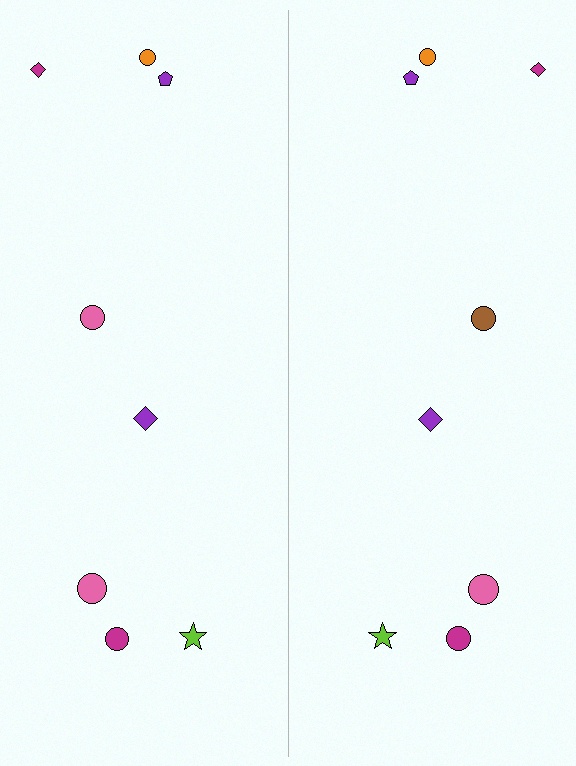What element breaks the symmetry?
The brown circle on the right side breaks the symmetry — its mirror counterpart is pink.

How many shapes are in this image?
There are 16 shapes in this image.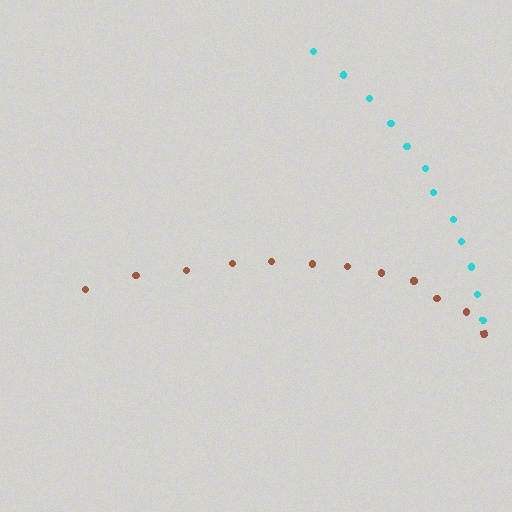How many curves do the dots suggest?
There are 2 distinct paths.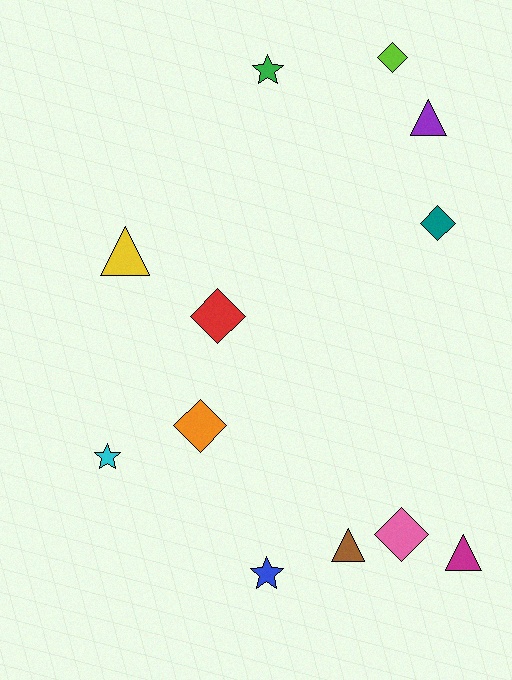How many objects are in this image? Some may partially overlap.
There are 12 objects.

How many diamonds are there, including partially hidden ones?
There are 5 diamonds.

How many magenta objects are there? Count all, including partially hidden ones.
There is 1 magenta object.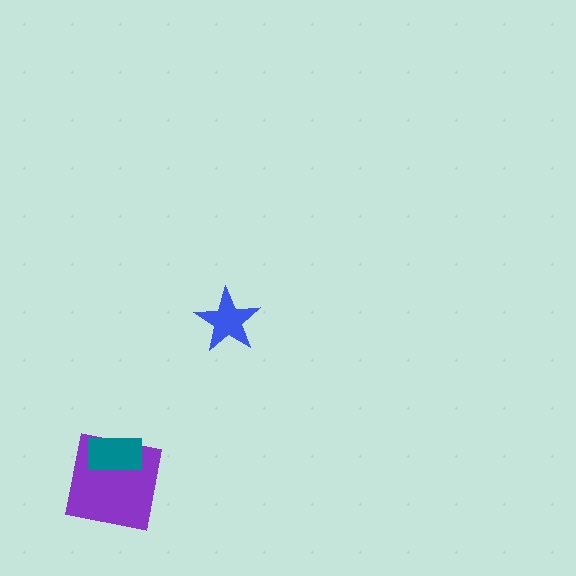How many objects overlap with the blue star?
0 objects overlap with the blue star.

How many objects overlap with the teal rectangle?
1 object overlaps with the teal rectangle.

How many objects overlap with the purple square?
1 object overlaps with the purple square.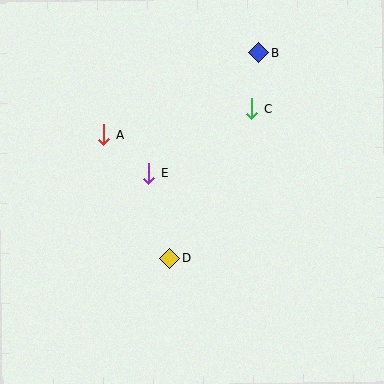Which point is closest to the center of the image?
Point E at (148, 173) is closest to the center.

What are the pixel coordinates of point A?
Point A is at (104, 135).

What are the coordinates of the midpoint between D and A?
The midpoint between D and A is at (137, 197).